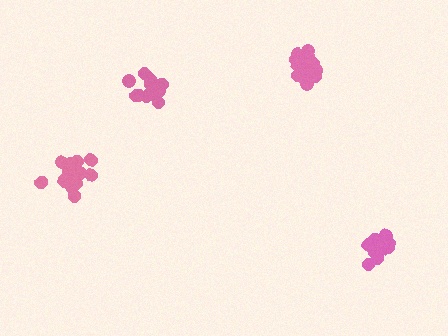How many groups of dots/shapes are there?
There are 4 groups.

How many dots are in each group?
Group 1: 14 dots, Group 2: 19 dots, Group 3: 20 dots, Group 4: 14 dots (67 total).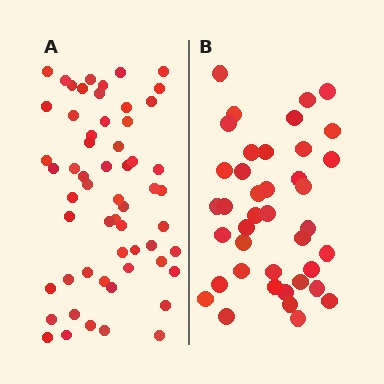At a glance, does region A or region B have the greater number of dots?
Region A (the left region) has more dots.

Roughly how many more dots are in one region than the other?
Region A has approximately 20 more dots than region B.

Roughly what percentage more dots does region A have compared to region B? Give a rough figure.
About 45% more.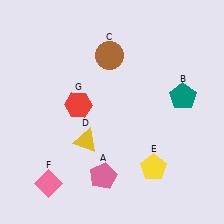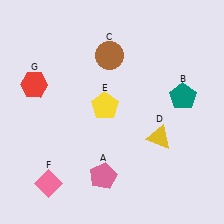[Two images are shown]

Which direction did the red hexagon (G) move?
The red hexagon (G) moved left.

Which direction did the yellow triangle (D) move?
The yellow triangle (D) moved right.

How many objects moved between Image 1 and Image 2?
3 objects moved between the two images.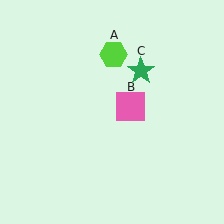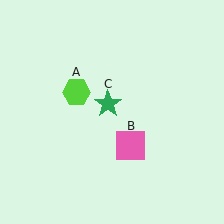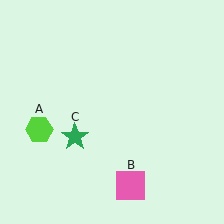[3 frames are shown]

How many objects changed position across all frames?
3 objects changed position: lime hexagon (object A), pink square (object B), green star (object C).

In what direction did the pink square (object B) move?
The pink square (object B) moved down.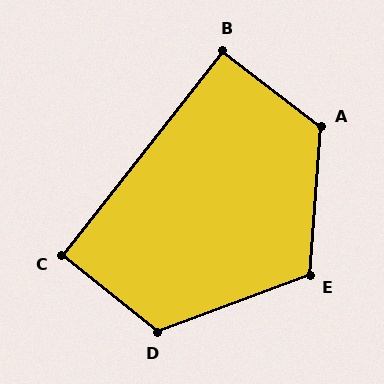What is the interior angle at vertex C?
Approximately 91 degrees (approximately right).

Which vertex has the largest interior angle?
A, at approximately 123 degrees.